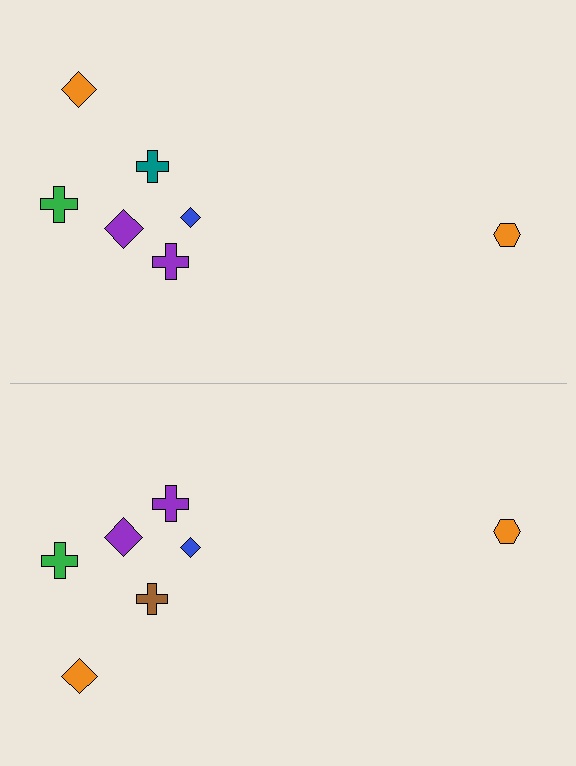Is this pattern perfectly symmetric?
No, the pattern is not perfectly symmetric. The brown cross on the bottom side breaks the symmetry — its mirror counterpart is teal.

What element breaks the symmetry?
The brown cross on the bottom side breaks the symmetry — its mirror counterpart is teal.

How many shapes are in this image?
There are 14 shapes in this image.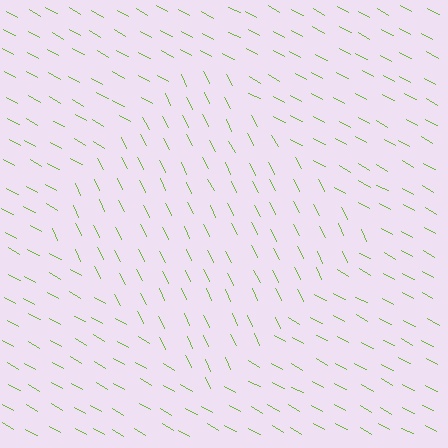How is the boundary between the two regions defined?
The boundary is defined purely by a change in line orientation (approximately 35 degrees difference). All lines are the same color and thickness.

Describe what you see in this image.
The image is filled with small lime line segments. A diamond region in the image has lines oriented differently from the surrounding lines, creating a visible texture boundary.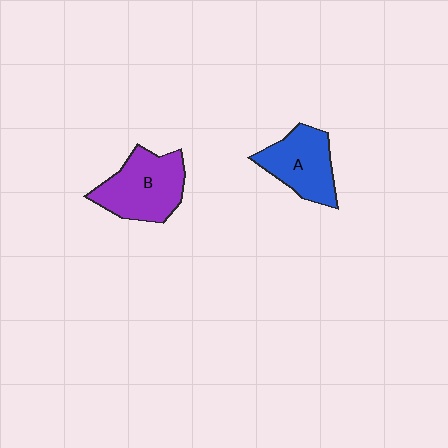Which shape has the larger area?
Shape B (purple).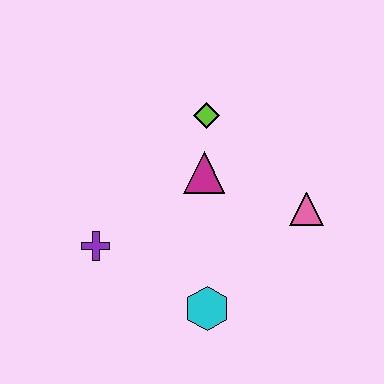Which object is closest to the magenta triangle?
The lime diamond is closest to the magenta triangle.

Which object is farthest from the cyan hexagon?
The lime diamond is farthest from the cyan hexagon.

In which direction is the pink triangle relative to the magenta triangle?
The pink triangle is to the right of the magenta triangle.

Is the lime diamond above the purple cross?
Yes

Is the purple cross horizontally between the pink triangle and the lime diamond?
No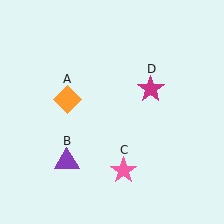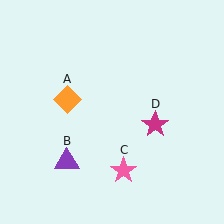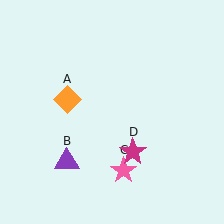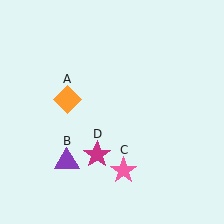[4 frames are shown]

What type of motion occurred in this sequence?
The magenta star (object D) rotated clockwise around the center of the scene.